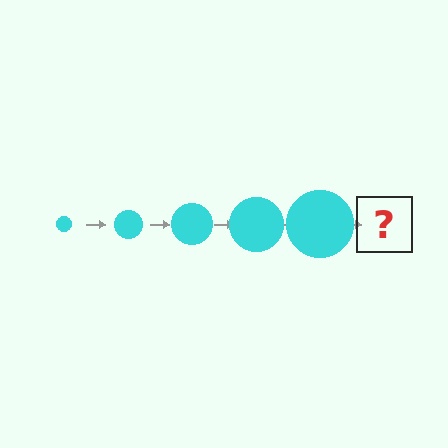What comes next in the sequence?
The next element should be a cyan circle, larger than the previous one.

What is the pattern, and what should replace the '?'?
The pattern is that the circle gets progressively larger each step. The '?' should be a cyan circle, larger than the previous one.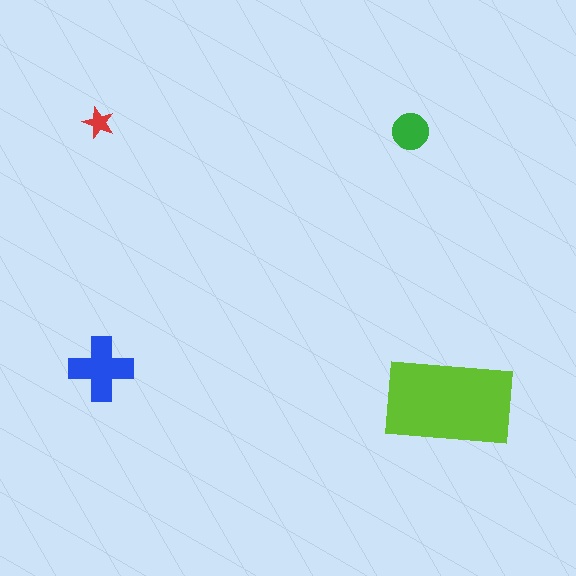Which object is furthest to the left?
The red star is leftmost.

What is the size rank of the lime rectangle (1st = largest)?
1st.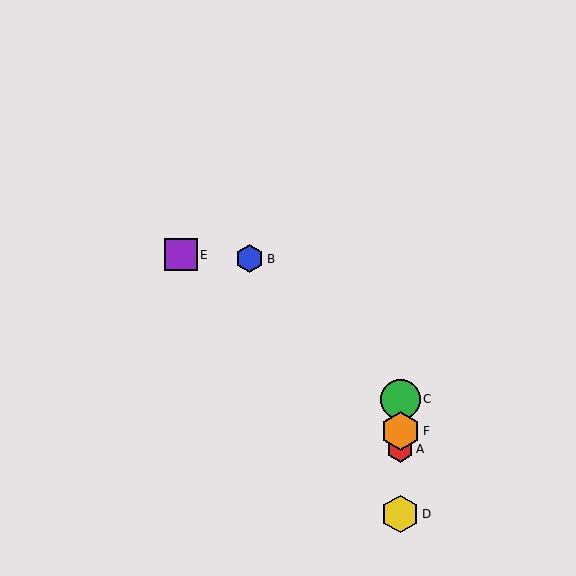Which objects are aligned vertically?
Objects A, C, D, F are aligned vertically.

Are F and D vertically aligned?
Yes, both are at x≈400.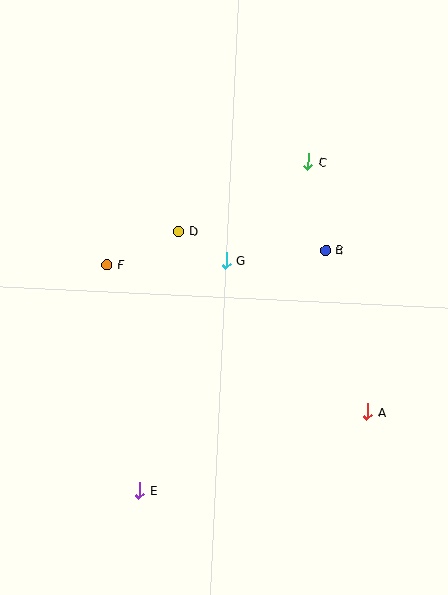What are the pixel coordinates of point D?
Point D is at (179, 231).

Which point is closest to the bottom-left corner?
Point E is closest to the bottom-left corner.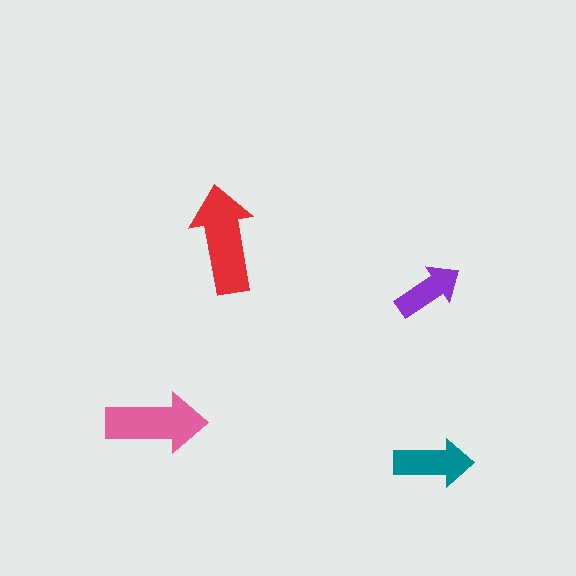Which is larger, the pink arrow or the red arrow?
The red one.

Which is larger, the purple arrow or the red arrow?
The red one.